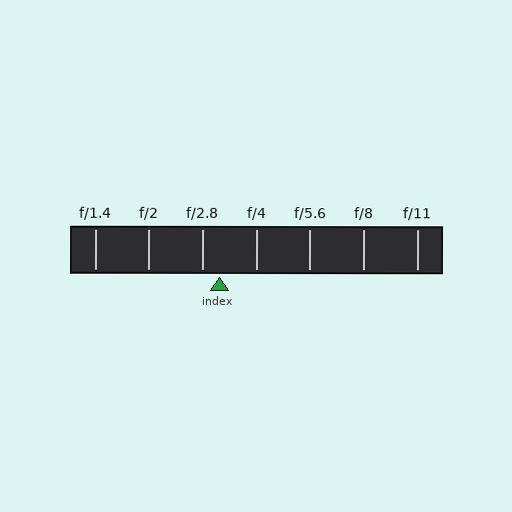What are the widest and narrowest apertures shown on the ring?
The widest aperture shown is f/1.4 and the narrowest is f/11.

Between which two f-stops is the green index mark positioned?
The index mark is between f/2.8 and f/4.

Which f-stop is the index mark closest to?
The index mark is closest to f/2.8.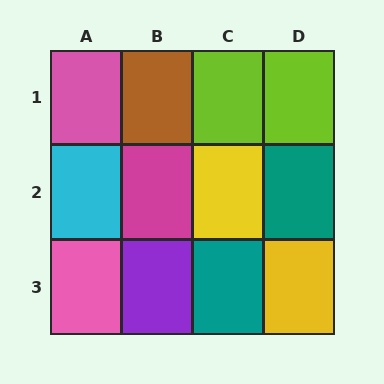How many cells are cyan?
1 cell is cyan.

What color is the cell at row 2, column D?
Teal.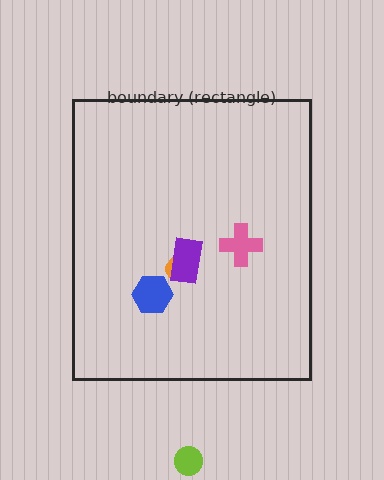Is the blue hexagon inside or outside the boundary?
Inside.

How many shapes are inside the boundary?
4 inside, 1 outside.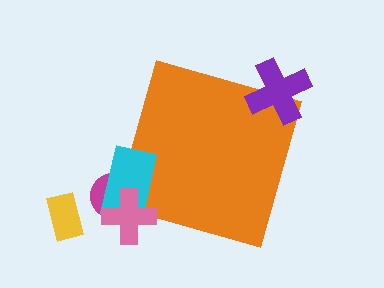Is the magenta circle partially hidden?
Yes, the magenta circle is partially hidden behind the orange diamond.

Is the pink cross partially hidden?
No, the pink cross is fully visible.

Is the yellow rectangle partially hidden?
No, the yellow rectangle is fully visible.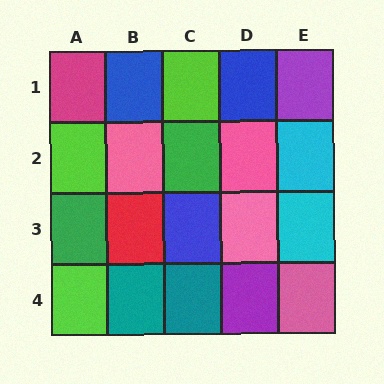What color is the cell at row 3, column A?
Green.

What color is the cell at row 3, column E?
Cyan.